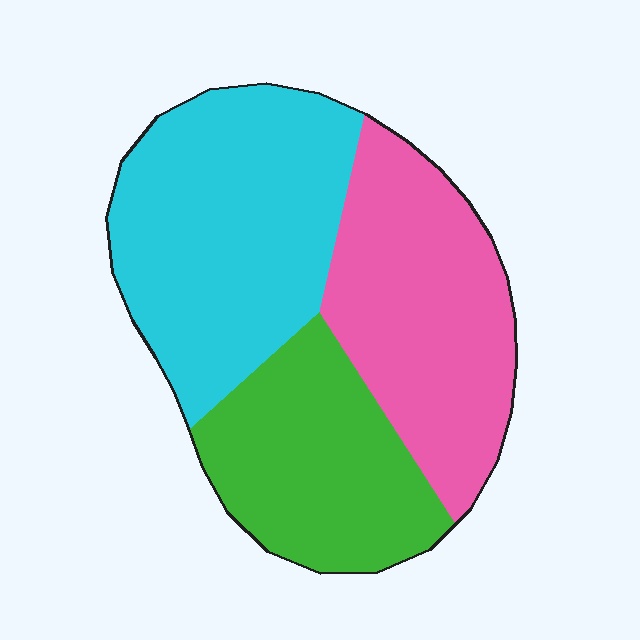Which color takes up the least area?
Green, at roughly 25%.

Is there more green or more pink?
Pink.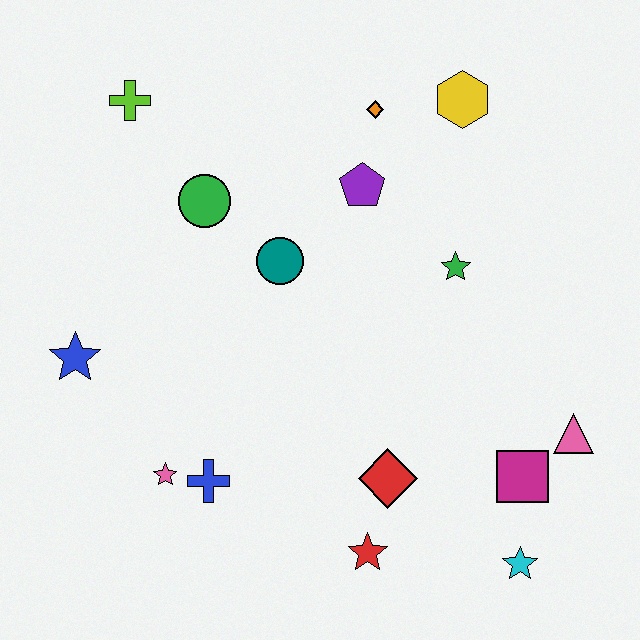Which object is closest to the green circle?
The teal circle is closest to the green circle.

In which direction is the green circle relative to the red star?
The green circle is above the red star.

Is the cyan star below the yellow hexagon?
Yes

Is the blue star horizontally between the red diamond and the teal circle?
No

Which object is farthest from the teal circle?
The cyan star is farthest from the teal circle.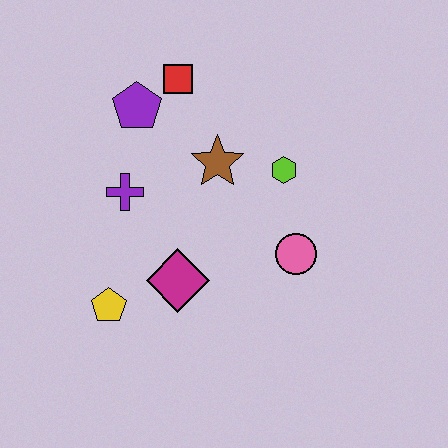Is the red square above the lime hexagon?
Yes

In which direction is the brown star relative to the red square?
The brown star is below the red square.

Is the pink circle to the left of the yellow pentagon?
No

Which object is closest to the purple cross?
The purple pentagon is closest to the purple cross.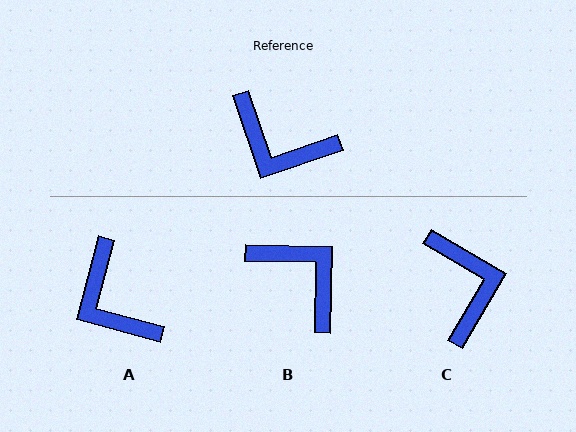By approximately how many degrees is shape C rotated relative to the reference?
Approximately 131 degrees counter-clockwise.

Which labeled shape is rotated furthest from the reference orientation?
B, about 160 degrees away.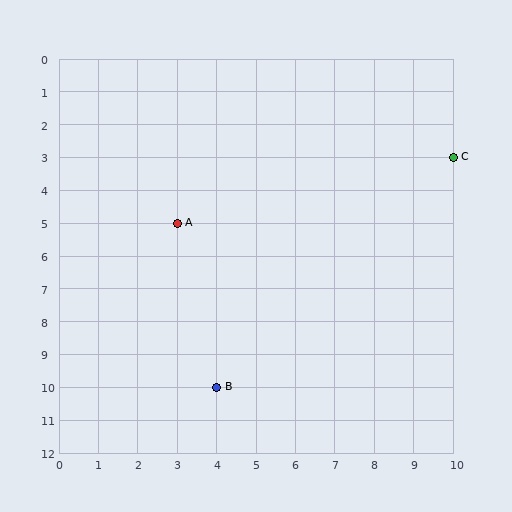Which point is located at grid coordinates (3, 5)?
Point A is at (3, 5).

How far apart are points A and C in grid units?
Points A and C are 7 columns and 2 rows apart (about 7.3 grid units diagonally).